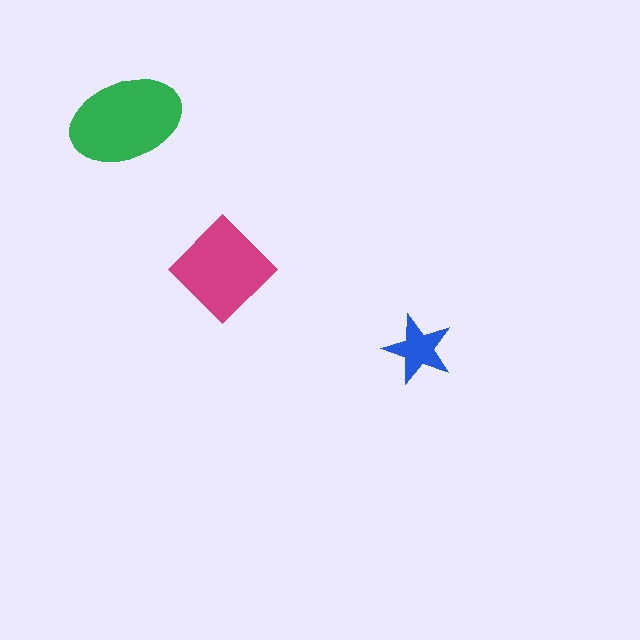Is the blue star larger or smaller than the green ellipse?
Smaller.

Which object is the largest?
The green ellipse.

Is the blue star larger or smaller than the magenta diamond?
Smaller.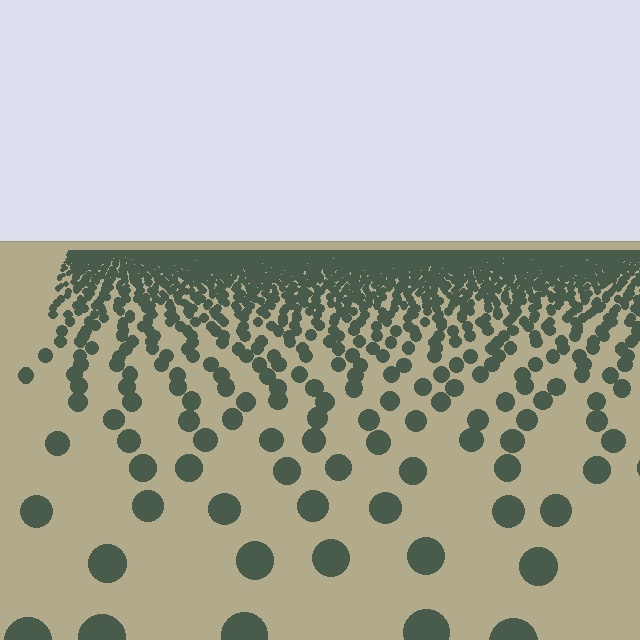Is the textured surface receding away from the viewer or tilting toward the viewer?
The surface is receding away from the viewer. Texture elements get smaller and denser toward the top.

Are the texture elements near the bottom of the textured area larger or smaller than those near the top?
Larger. Near the bottom, elements are closer to the viewer and appear at a bigger on-screen size.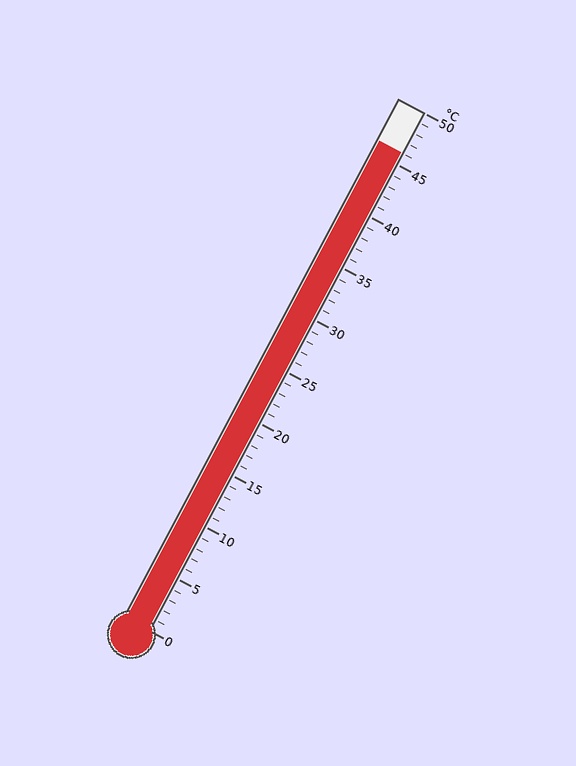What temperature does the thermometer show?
The thermometer shows approximately 46°C.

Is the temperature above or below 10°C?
The temperature is above 10°C.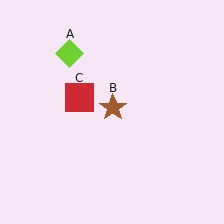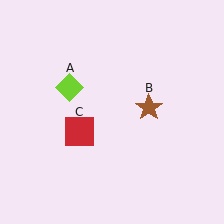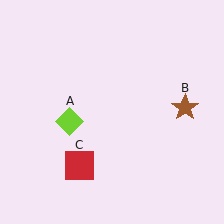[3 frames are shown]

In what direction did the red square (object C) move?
The red square (object C) moved down.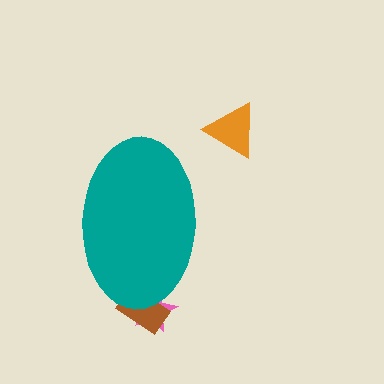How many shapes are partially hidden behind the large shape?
2 shapes are partially hidden.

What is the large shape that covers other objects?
A teal ellipse.